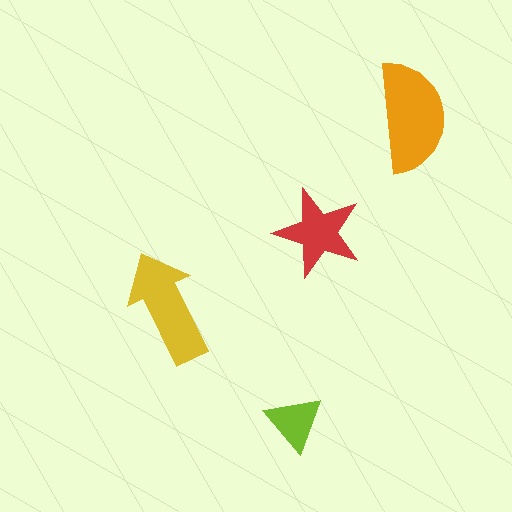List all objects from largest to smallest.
The orange semicircle, the yellow arrow, the red star, the lime triangle.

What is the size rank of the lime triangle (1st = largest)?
4th.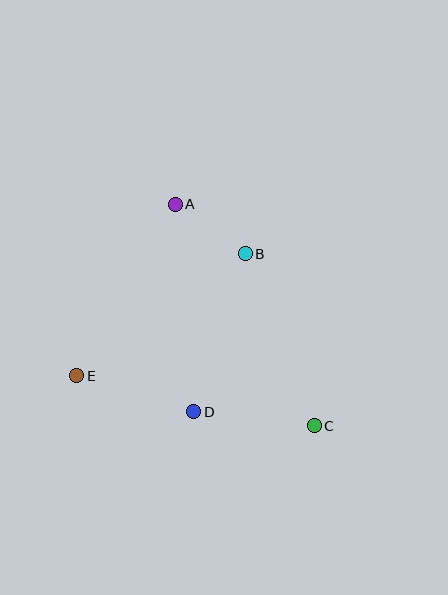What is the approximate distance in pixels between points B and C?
The distance between B and C is approximately 186 pixels.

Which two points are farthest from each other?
Points A and C are farthest from each other.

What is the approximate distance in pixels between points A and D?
The distance between A and D is approximately 208 pixels.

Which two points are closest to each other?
Points A and B are closest to each other.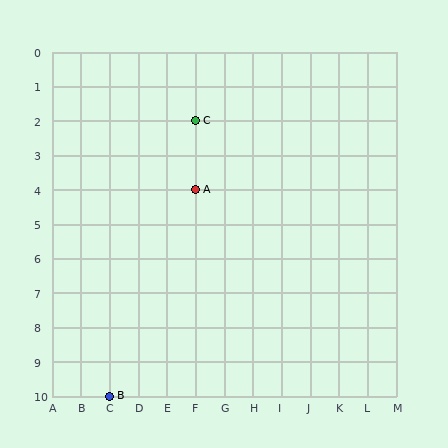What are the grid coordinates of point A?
Point A is at grid coordinates (F, 4).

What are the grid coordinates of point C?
Point C is at grid coordinates (F, 2).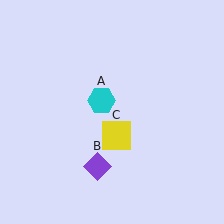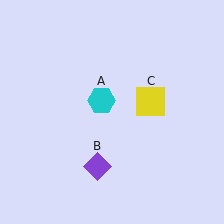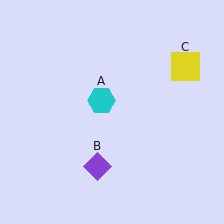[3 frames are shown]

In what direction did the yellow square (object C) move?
The yellow square (object C) moved up and to the right.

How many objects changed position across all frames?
1 object changed position: yellow square (object C).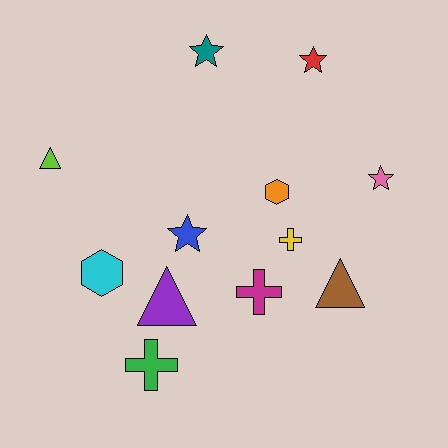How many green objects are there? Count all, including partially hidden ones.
There is 1 green object.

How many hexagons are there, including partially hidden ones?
There are 2 hexagons.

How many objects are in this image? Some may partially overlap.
There are 12 objects.